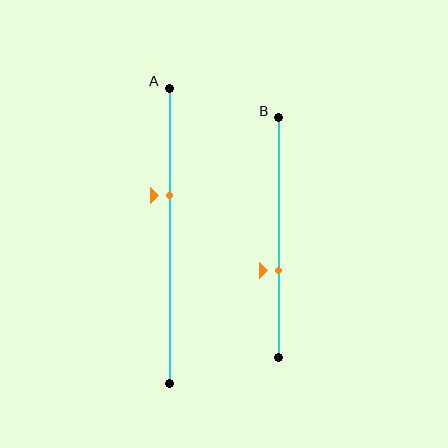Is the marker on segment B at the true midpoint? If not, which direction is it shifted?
No, the marker on segment B is shifted downward by about 14% of the segment length.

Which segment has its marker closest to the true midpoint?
Segment A has its marker closest to the true midpoint.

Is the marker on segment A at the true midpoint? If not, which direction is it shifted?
No, the marker on segment A is shifted upward by about 14% of the segment length.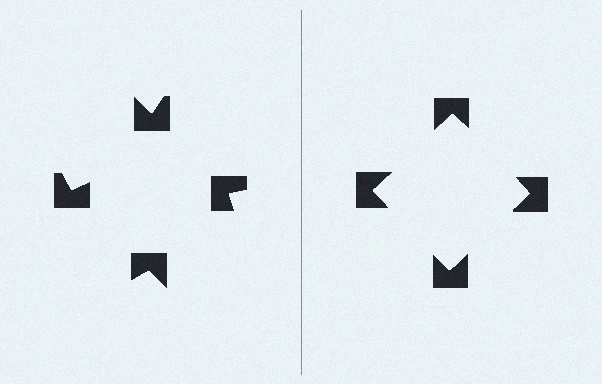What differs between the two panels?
The notched squares are positioned identically on both sides; only the wedge orientations differ. On the right they align to a square; on the left they are misaligned.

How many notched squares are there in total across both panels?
8 — 4 on each side.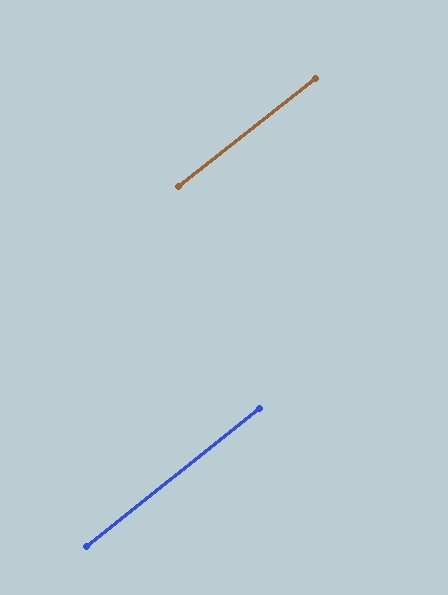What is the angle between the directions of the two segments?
Approximately 1 degree.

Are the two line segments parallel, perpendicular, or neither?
Parallel — their directions differ by only 0.6°.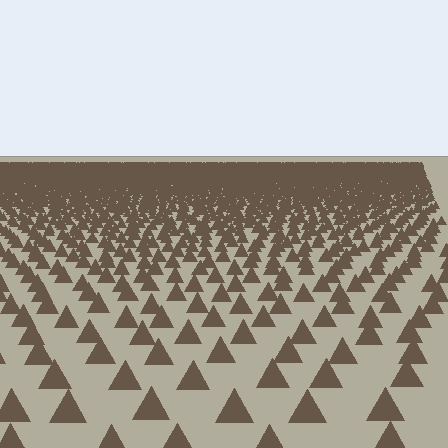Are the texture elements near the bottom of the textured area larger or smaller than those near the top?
Larger. Near the bottom, elements are closer to the viewer and appear at a bigger on-screen size.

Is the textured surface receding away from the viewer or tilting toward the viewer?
The surface is receding away from the viewer. Texture elements get smaller and denser toward the top.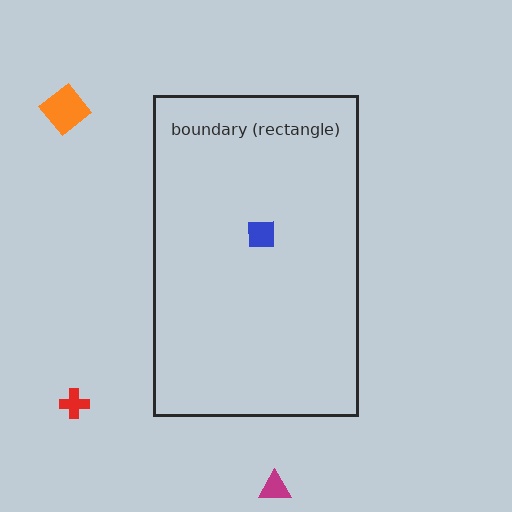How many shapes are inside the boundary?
1 inside, 3 outside.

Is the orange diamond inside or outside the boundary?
Outside.